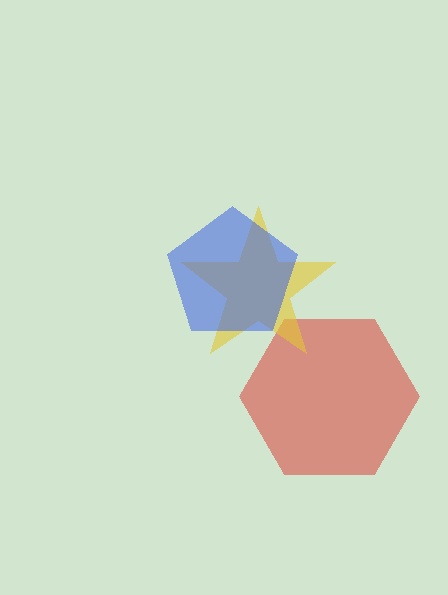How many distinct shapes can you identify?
There are 3 distinct shapes: a red hexagon, a yellow star, a blue pentagon.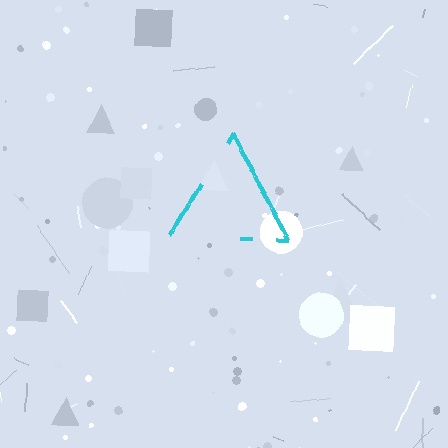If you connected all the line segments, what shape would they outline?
They would outline a triangle.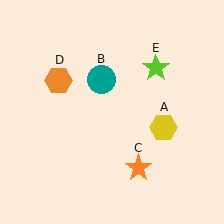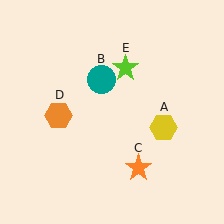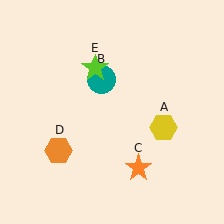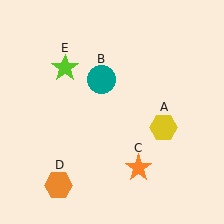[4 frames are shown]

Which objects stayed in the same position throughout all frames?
Yellow hexagon (object A) and teal circle (object B) and orange star (object C) remained stationary.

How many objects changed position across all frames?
2 objects changed position: orange hexagon (object D), lime star (object E).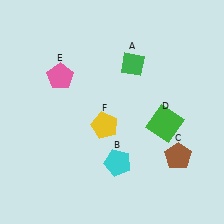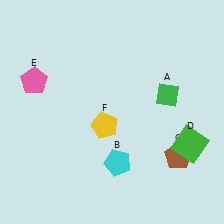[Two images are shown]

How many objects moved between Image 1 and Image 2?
3 objects moved between the two images.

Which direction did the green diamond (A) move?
The green diamond (A) moved right.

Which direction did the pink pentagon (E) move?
The pink pentagon (E) moved left.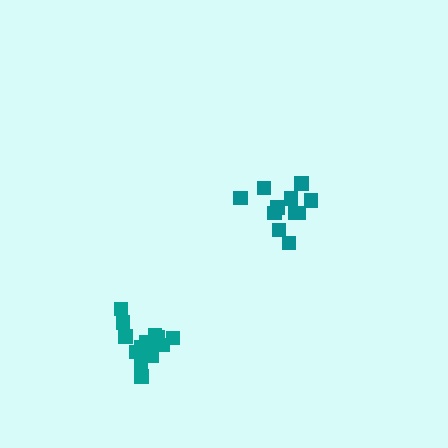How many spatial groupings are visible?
There are 2 spatial groupings.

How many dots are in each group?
Group 1: 14 dots, Group 2: 11 dots (25 total).